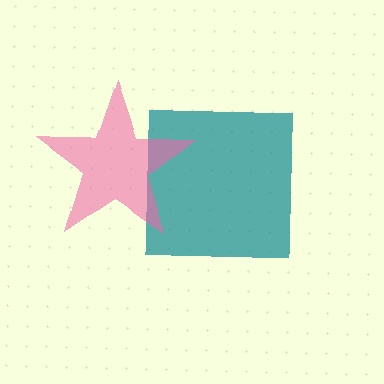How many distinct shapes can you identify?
There are 2 distinct shapes: a teal square, a pink star.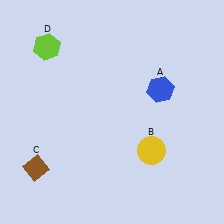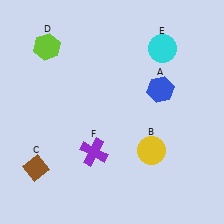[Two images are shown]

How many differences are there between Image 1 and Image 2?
There are 2 differences between the two images.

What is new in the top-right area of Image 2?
A cyan circle (E) was added in the top-right area of Image 2.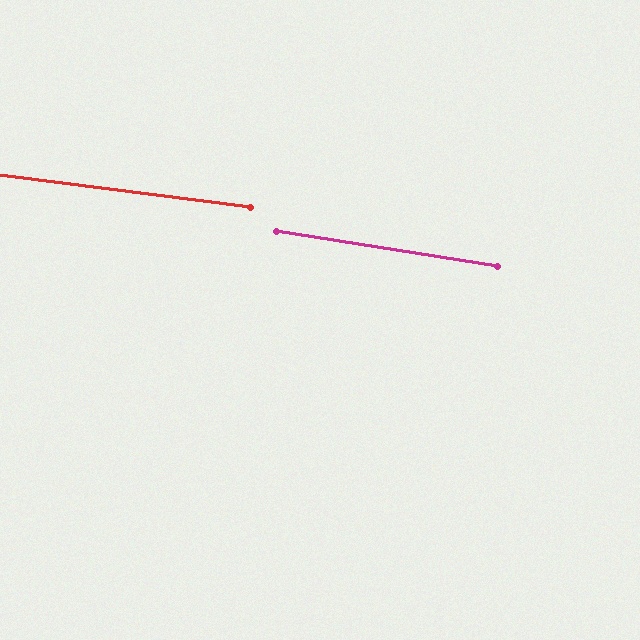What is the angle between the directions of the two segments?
Approximately 2 degrees.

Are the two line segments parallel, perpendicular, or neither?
Parallel — their directions differ by only 1.6°.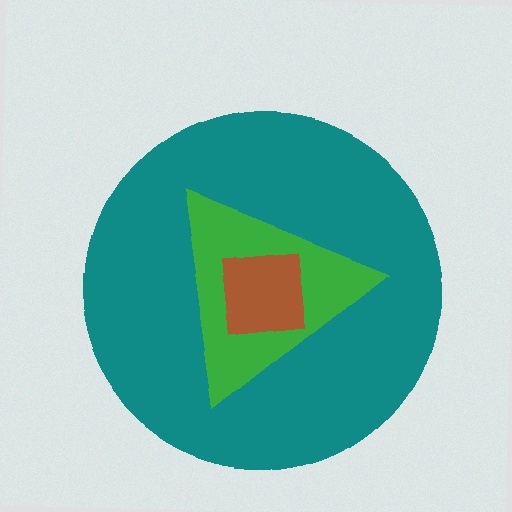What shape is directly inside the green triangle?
The brown square.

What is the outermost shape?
The teal circle.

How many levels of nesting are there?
3.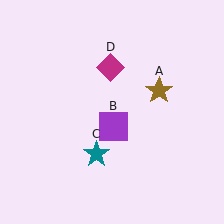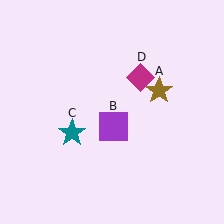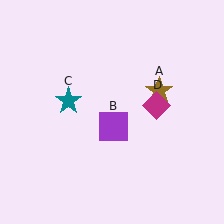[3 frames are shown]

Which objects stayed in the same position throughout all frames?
Brown star (object A) and purple square (object B) remained stationary.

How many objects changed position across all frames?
2 objects changed position: teal star (object C), magenta diamond (object D).